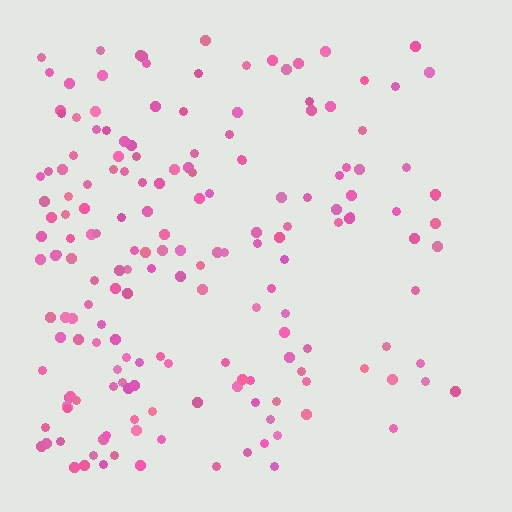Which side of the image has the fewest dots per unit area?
The right.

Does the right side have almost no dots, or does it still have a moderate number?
Still a moderate number, just noticeably fewer than the left.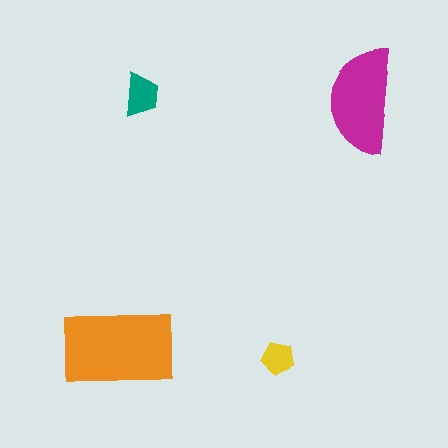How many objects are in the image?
There are 4 objects in the image.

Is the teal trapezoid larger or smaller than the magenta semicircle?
Smaller.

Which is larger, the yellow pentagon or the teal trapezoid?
The teal trapezoid.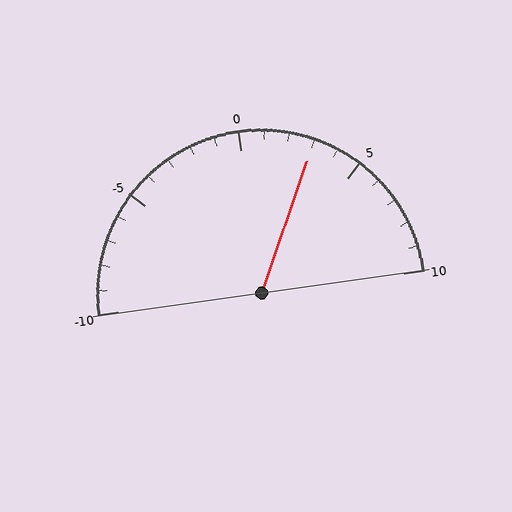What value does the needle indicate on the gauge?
The needle indicates approximately 3.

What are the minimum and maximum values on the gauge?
The gauge ranges from -10 to 10.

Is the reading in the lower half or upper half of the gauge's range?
The reading is in the upper half of the range (-10 to 10).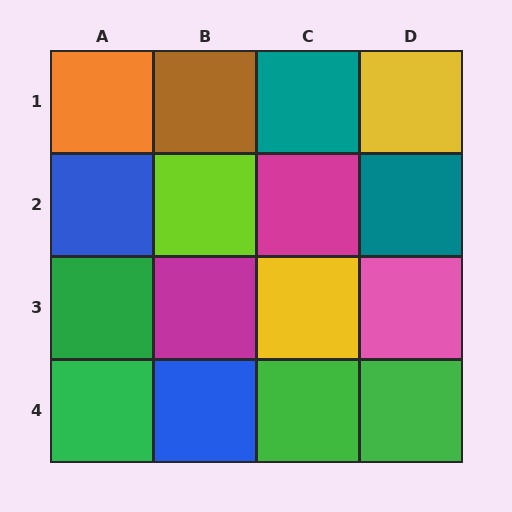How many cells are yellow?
2 cells are yellow.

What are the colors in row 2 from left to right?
Blue, lime, magenta, teal.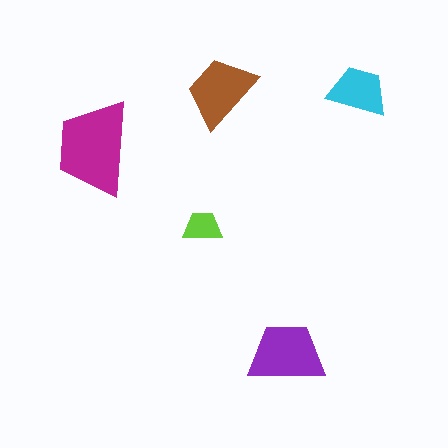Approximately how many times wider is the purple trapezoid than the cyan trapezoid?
About 1.5 times wider.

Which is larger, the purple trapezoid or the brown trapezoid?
The purple one.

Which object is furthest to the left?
The magenta trapezoid is leftmost.